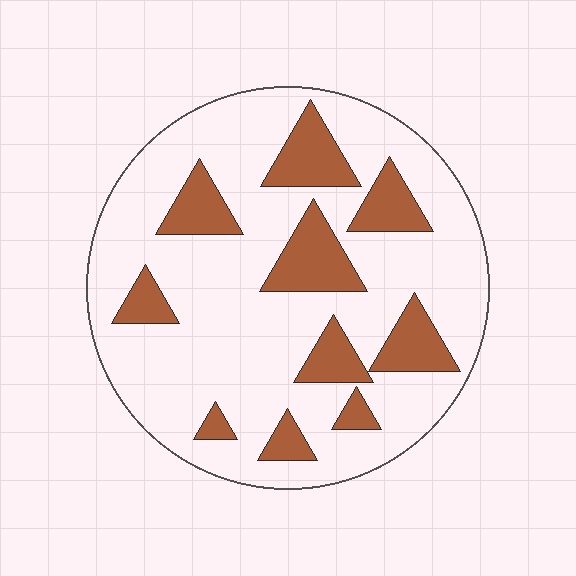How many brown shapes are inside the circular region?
10.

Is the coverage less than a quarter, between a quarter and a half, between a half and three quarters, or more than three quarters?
Less than a quarter.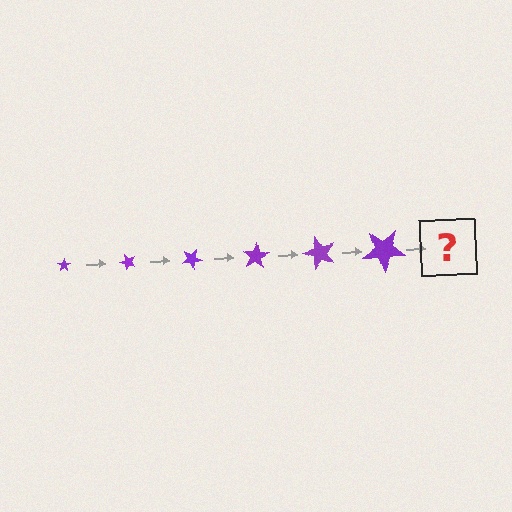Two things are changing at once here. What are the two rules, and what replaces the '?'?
The two rules are that the star grows larger each step and it rotates 50 degrees each step. The '?' should be a star, larger than the previous one and rotated 300 degrees from the start.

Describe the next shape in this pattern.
It should be a star, larger than the previous one and rotated 300 degrees from the start.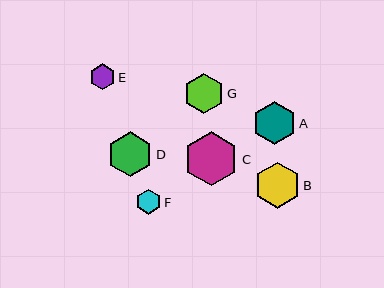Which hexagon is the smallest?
Hexagon F is the smallest with a size of approximately 25 pixels.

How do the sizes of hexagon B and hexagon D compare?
Hexagon B and hexagon D are approximately the same size.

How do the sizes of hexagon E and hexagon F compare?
Hexagon E and hexagon F are approximately the same size.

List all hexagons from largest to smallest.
From largest to smallest: C, B, D, A, G, E, F.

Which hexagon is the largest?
Hexagon C is the largest with a size of approximately 54 pixels.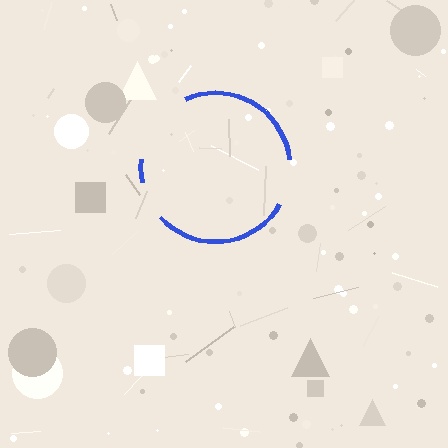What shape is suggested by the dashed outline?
The dashed outline suggests a circle.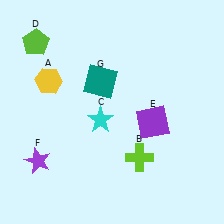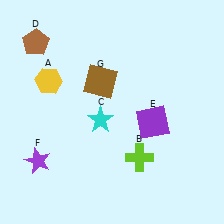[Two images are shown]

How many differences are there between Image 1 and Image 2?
There are 2 differences between the two images.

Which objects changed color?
D changed from lime to brown. G changed from teal to brown.